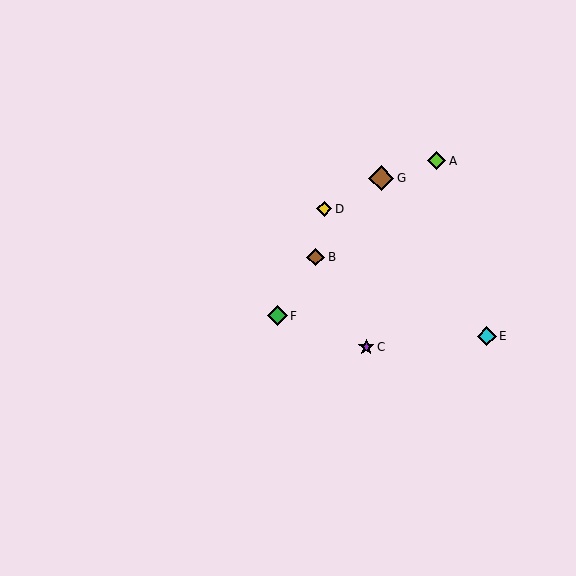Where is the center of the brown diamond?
The center of the brown diamond is at (316, 257).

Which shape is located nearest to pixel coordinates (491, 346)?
The cyan diamond (labeled E) at (487, 336) is nearest to that location.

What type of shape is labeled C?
Shape C is a purple star.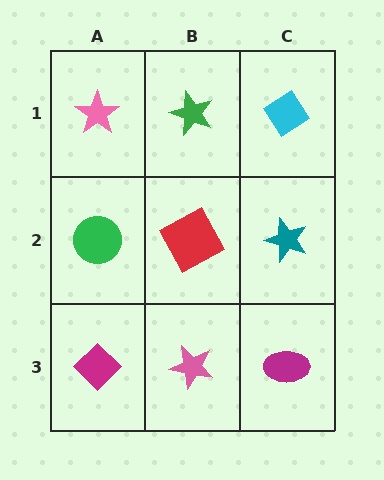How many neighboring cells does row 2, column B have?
4.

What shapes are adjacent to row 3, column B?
A red square (row 2, column B), a magenta diamond (row 3, column A), a magenta ellipse (row 3, column C).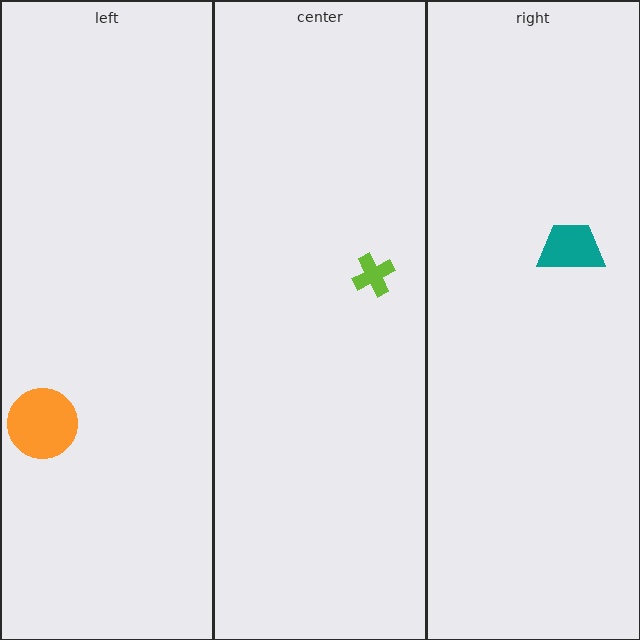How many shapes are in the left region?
1.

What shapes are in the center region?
The lime cross.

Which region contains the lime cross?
The center region.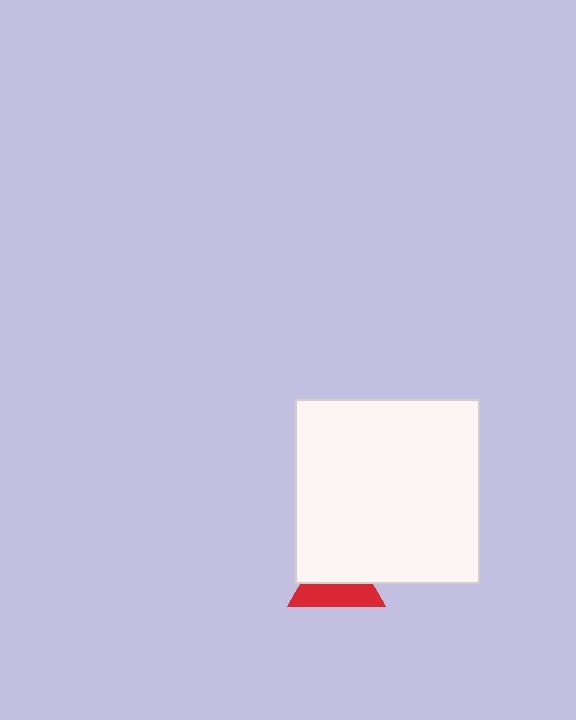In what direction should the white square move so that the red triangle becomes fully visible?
The white square should move up. That is the shortest direction to clear the overlap and leave the red triangle fully visible.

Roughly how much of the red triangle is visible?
About half of it is visible (roughly 48%).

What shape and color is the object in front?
The object in front is a white square.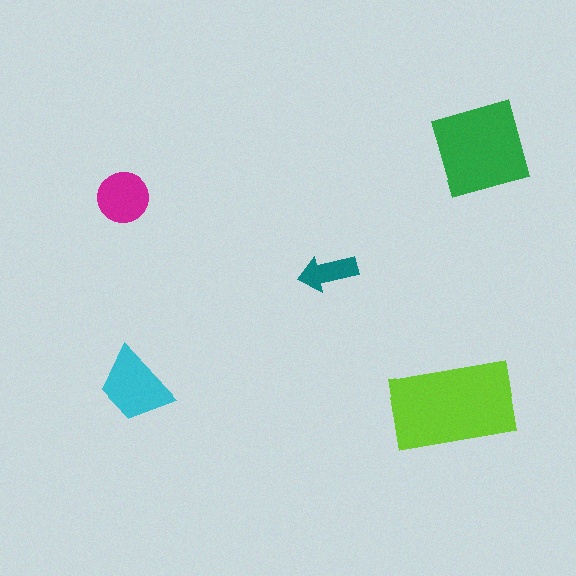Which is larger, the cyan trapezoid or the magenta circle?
The cyan trapezoid.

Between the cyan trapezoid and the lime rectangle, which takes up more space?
The lime rectangle.